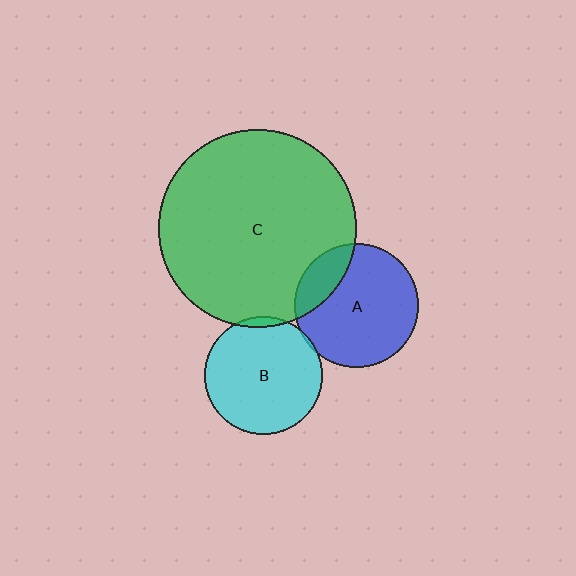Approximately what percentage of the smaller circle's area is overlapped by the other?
Approximately 5%.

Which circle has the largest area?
Circle C (green).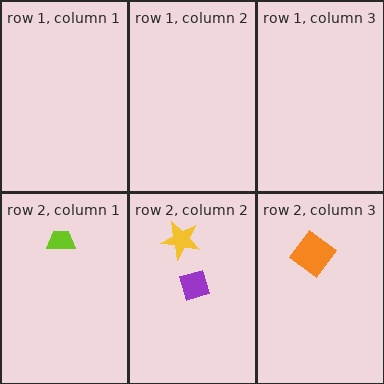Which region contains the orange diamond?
The row 2, column 3 region.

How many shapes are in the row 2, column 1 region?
1.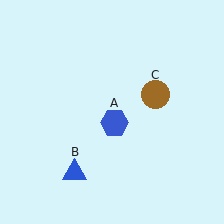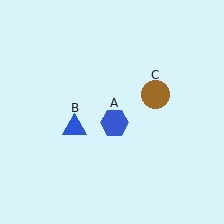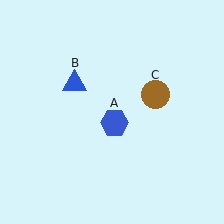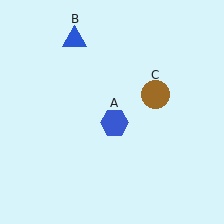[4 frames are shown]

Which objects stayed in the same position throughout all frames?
Blue hexagon (object A) and brown circle (object C) remained stationary.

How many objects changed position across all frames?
1 object changed position: blue triangle (object B).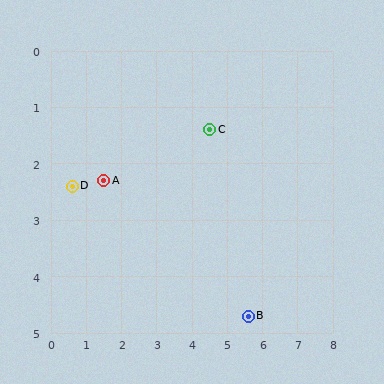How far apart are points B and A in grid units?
Points B and A are about 4.8 grid units apart.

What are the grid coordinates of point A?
Point A is at approximately (1.5, 2.3).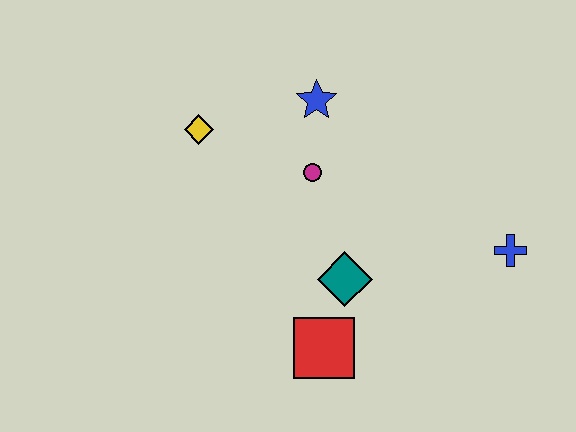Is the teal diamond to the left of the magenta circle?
No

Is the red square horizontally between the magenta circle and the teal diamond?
Yes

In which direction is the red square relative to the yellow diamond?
The red square is below the yellow diamond.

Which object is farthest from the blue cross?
The yellow diamond is farthest from the blue cross.